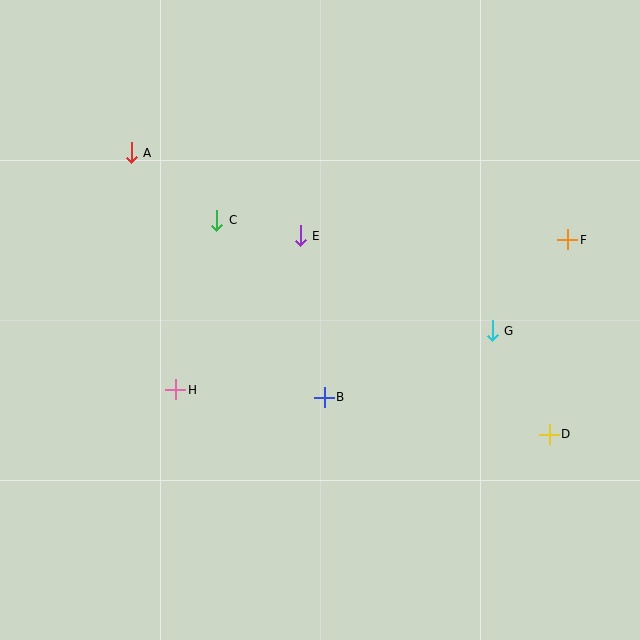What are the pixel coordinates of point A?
Point A is at (131, 153).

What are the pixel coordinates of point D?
Point D is at (549, 434).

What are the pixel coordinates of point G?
Point G is at (492, 331).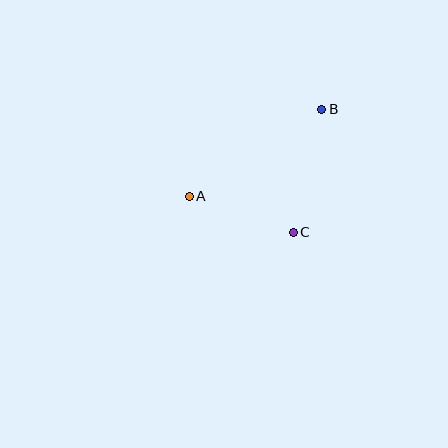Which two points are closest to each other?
Points A and C are closest to each other.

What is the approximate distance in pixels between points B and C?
The distance between B and C is approximately 126 pixels.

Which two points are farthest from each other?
Points A and B are farthest from each other.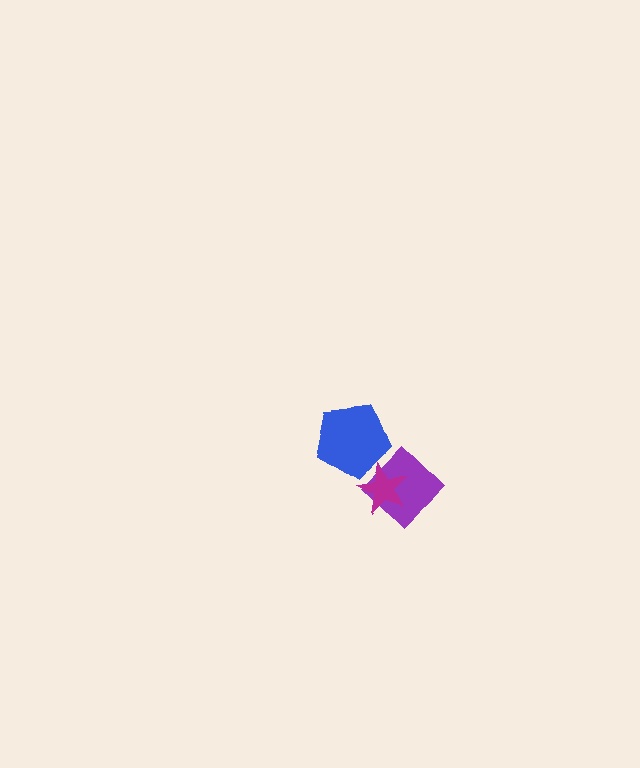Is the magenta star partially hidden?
No, no other shape covers it.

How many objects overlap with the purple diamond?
1 object overlaps with the purple diamond.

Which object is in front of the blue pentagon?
The magenta star is in front of the blue pentagon.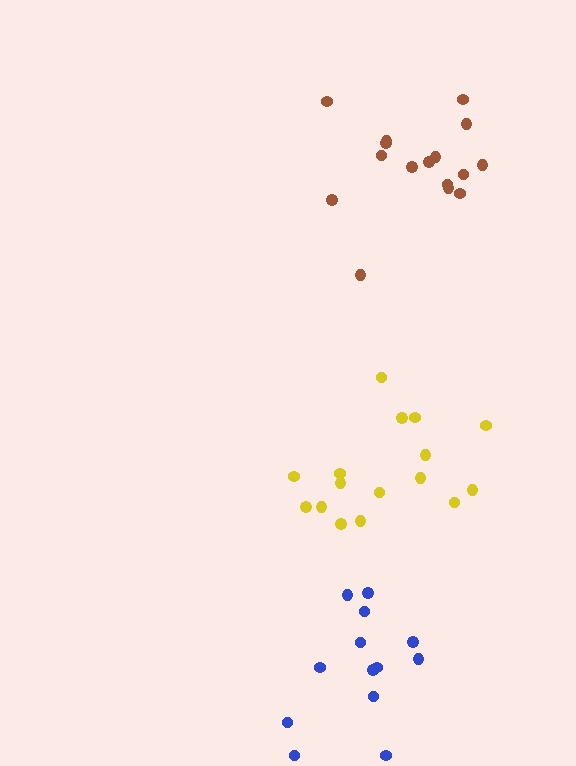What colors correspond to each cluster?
The clusters are colored: yellow, blue, brown.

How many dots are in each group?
Group 1: 16 dots, Group 2: 13 dots, Group 3: 16 dots (45 total).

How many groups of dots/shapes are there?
There are 3 groups.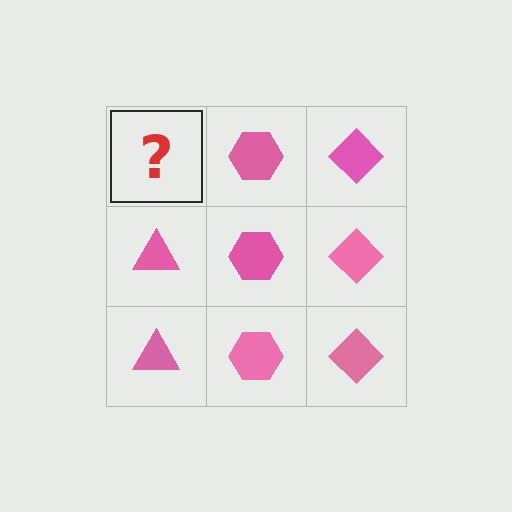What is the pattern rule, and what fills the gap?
The rule is that each column has a consistent shape. The gap should be filled with a pink triangle.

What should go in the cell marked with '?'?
The missing cell should contain a pink triangle.